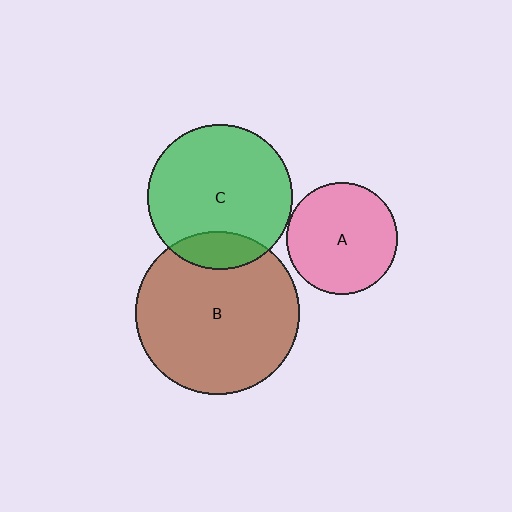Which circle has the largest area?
Circle B (brown).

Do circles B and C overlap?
Yes.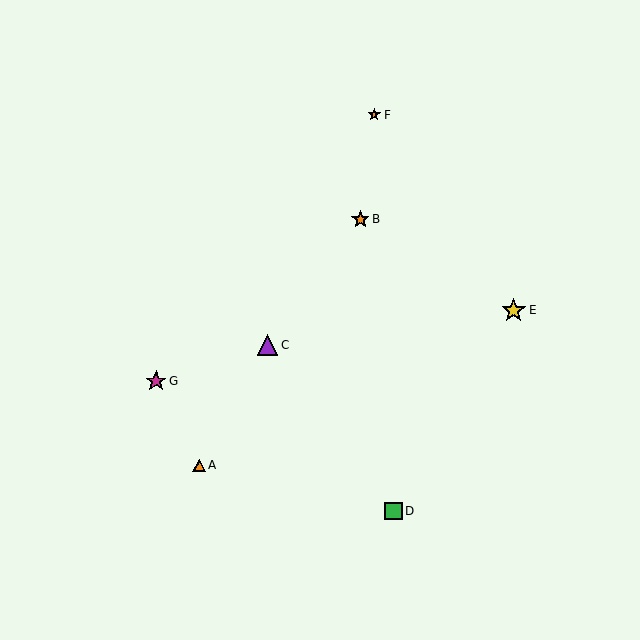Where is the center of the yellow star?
The center of the yellow star is at (514, 310).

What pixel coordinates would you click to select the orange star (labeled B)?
Click at (360, 219) to select the orange star B.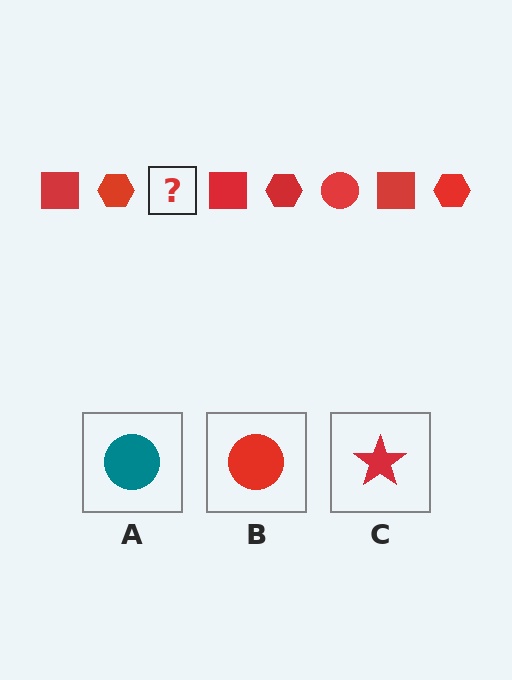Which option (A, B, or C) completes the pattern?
B.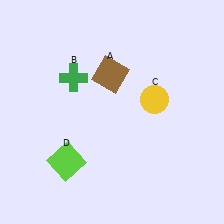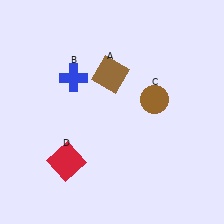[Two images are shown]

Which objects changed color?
B changed from green to blue. C changed from yellow to brown. D changed from lime to red.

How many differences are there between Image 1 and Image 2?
There are 3 differences between the two images.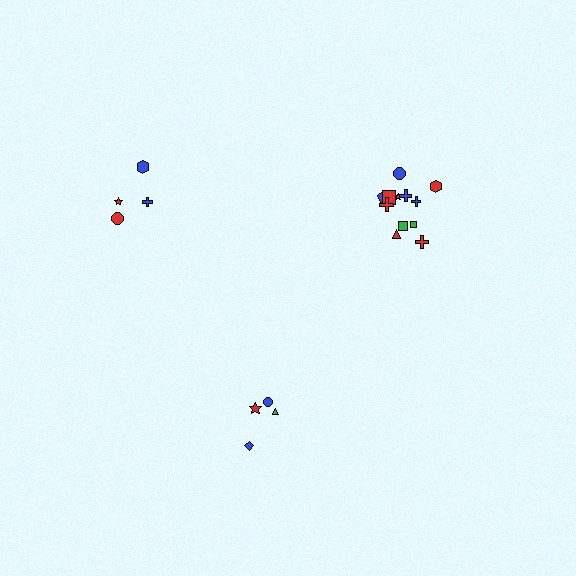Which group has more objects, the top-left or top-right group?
The top-right group.